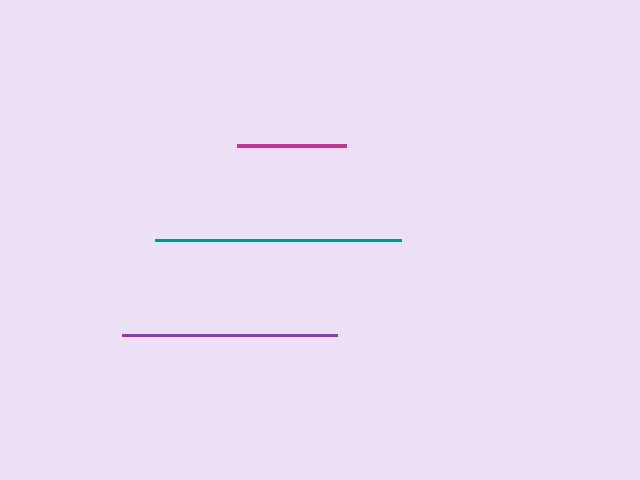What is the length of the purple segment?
The purple segment is approximately 216 pixels long.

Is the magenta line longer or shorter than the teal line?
The teal line is longer than the magenta line.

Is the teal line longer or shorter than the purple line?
The teal line is longer than the purple line.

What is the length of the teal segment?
The teal segment is approximately 246 pixels long.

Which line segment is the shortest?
The magenta line is the shortest at approximately 110 pixels.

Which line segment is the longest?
The teal line is the longest at approximately 246 pixels.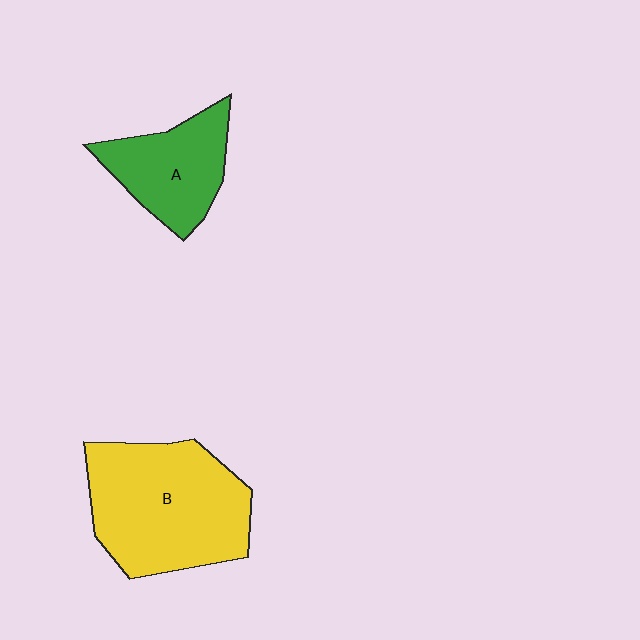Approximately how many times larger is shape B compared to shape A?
Approximately 1.8 times.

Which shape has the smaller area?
Shape A (green).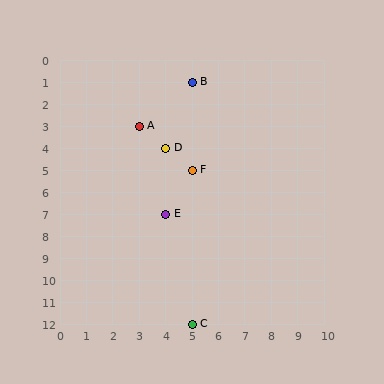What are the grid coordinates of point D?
Point D is at grid coordinates (4, 4).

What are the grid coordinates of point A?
Point A is at grid coordinates (3, 3).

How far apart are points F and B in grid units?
Points F and B are 4 rows apart.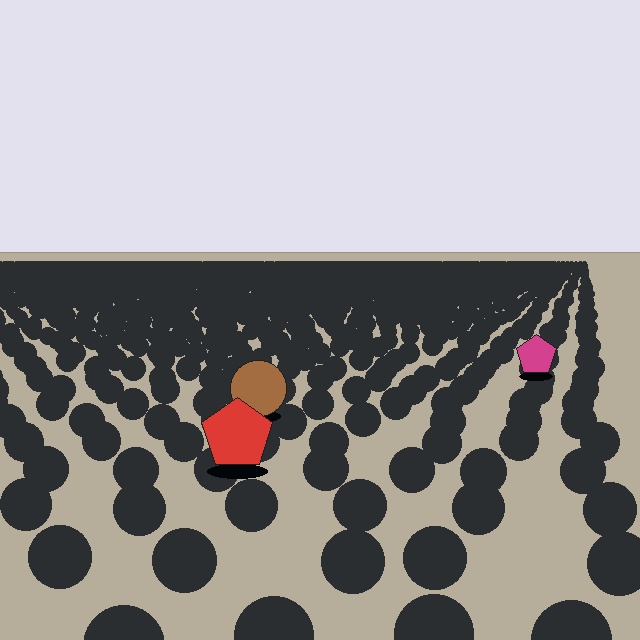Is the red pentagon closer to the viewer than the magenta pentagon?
Yes. The red pentagon is closer — you can tell from the texture gradient: the ground texture is coarser near it.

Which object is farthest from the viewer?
The magenta pentagon is farthest from the viewer. It appears smaller and the ground texture around it is denser.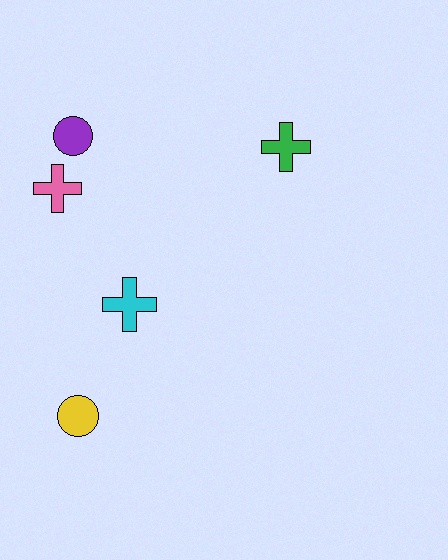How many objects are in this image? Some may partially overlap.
There are 5 objects.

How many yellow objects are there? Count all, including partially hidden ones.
There is 1 yellow object.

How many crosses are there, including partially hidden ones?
There are 3 crosses.